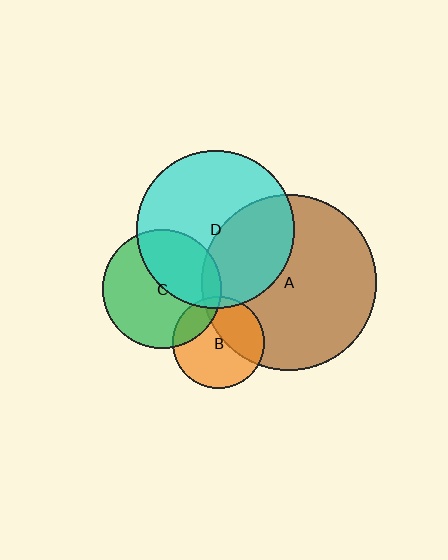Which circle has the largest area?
Circle A (brown).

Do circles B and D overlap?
Yes.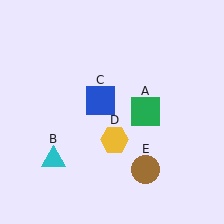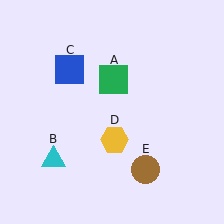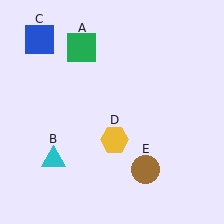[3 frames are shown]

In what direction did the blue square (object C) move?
The blue square (object C) moved up and to the left.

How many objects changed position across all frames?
2 objects changed position: green square (object A), blue square (object C).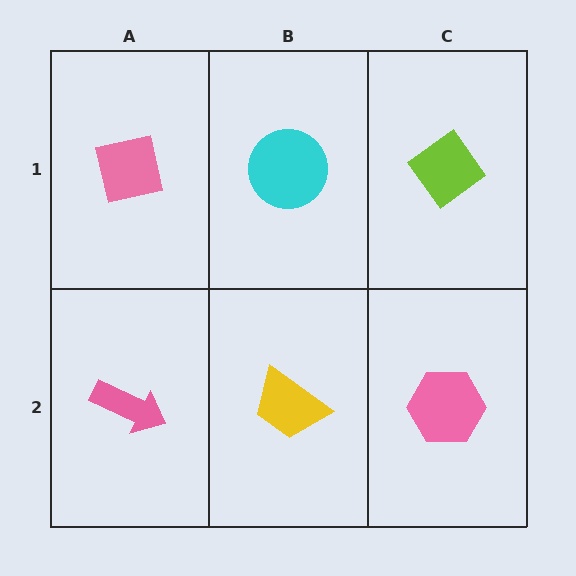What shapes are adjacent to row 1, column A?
A pink arrow (row 2, column A), a cyan circle (row 1, column B).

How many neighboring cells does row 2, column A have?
2.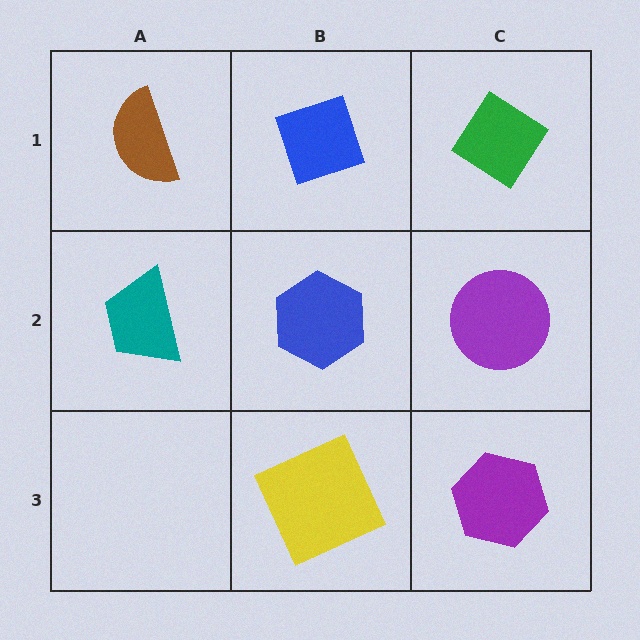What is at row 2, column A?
A teal trapezoid.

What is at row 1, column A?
A brown semicircle.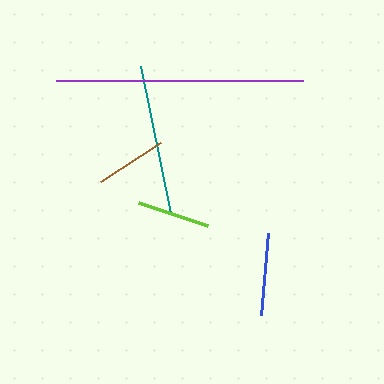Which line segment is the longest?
The purple line is the longest at approximately 247 pixels.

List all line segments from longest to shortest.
From longest to shortest: purple, teal, blue, lime, brown.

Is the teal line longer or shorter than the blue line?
The teal line is longer than the blue line.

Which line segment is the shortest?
The brown line is the shortest at approximately 72 pixels.